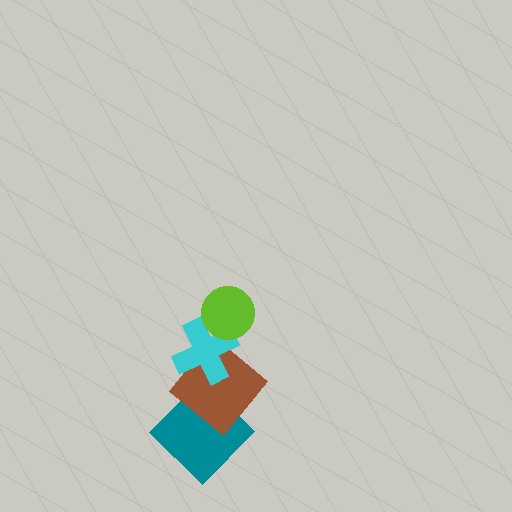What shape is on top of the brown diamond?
The cyan cross is on top of the brown diamond.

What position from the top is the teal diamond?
The teal diamond is 4th from the top.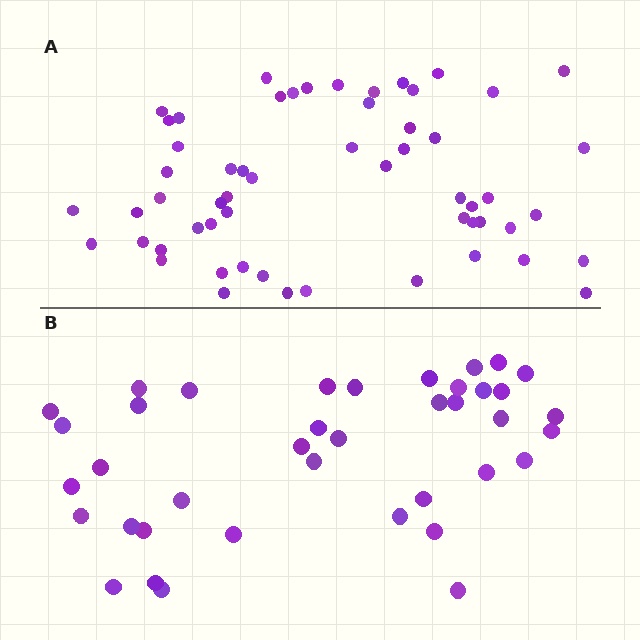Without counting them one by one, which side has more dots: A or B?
Region A (the top region) has more dots.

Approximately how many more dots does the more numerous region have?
Region A has approximately 20 more dots than region B.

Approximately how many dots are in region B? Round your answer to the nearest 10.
About 40 dots. (The exact count is 39, which rounds to 40.)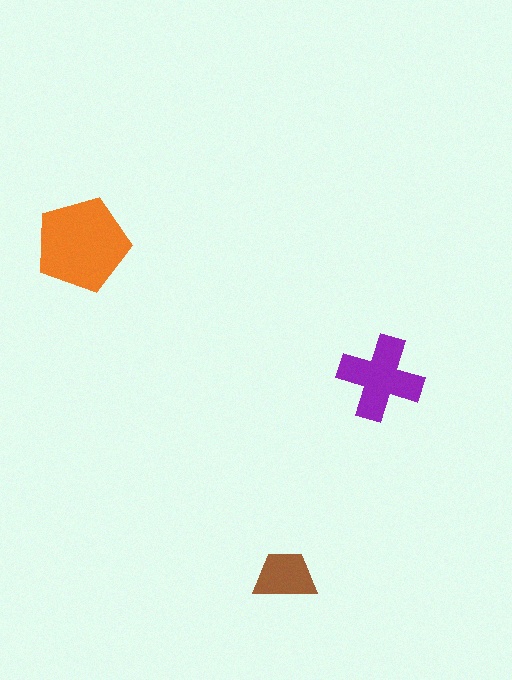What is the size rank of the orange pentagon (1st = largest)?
1st.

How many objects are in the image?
There are 3 objects in the image.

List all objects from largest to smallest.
The orange pentagon, the purple cross, the brown trapezoid.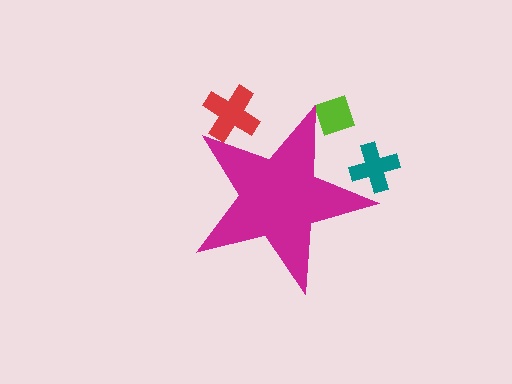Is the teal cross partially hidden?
Yes, the teal cross is partially hidden behind the magenta star.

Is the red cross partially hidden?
Yes, the red cross is partially hidden behind the magenta star.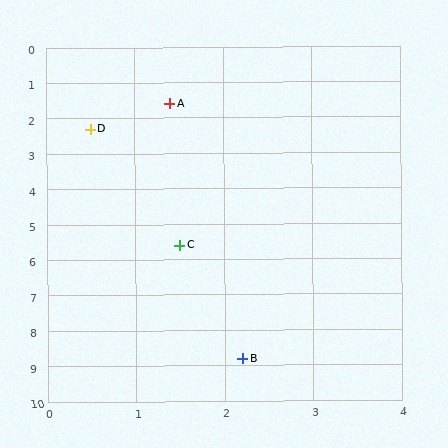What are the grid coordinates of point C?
Point C is at approximately (1.5, 5.6).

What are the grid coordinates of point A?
Point A is at approximately (1.4, 1.6).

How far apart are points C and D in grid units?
Points C and D are about 3.4 grid units apart.